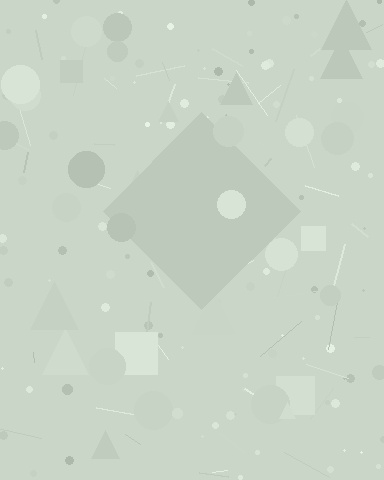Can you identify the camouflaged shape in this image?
The camouflaged shape is a diamond.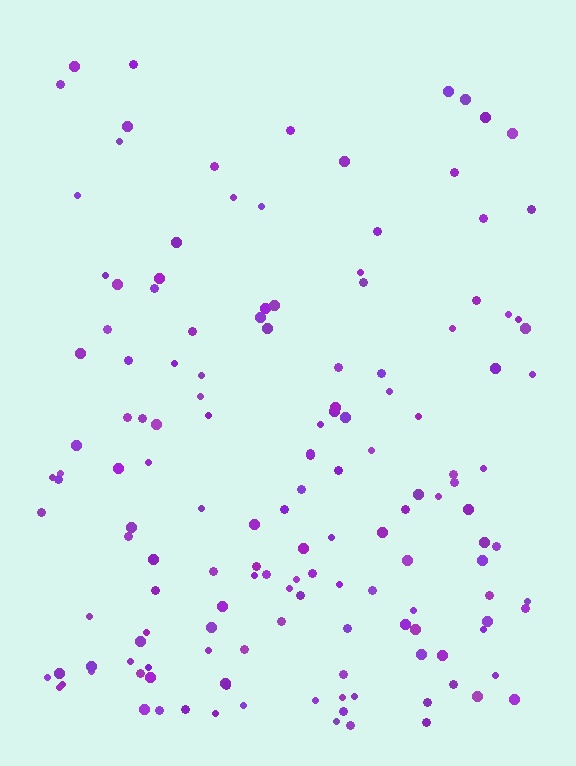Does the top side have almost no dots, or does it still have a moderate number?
Still a moderate number, just noticeably fewer than the bottom.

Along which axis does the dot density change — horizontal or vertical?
Vertical.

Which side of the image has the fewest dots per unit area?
The top.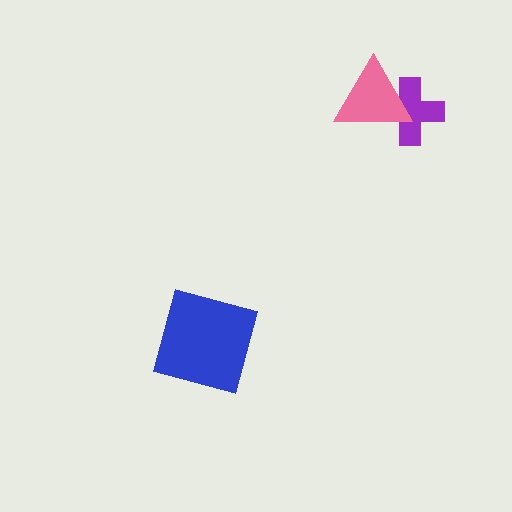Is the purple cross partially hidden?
Yes, it is partially covered by another shape.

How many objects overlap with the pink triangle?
1 object overlaps with the pink triangle.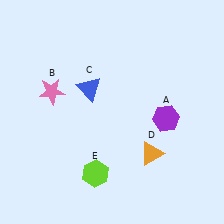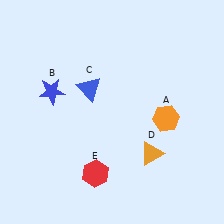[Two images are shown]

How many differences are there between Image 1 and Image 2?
There are 3 differences between the two images.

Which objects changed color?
A changed from purple to orange. B changed from pink to blue. E changed from lime to red.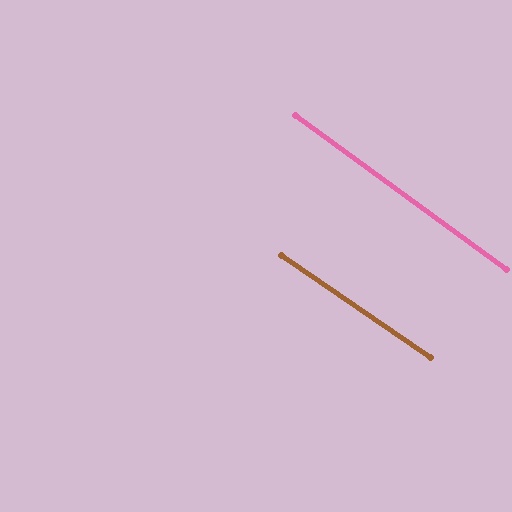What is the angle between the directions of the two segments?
Approximately 2 degrees.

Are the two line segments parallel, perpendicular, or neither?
Parallel — their directions differ by only 2.0°.